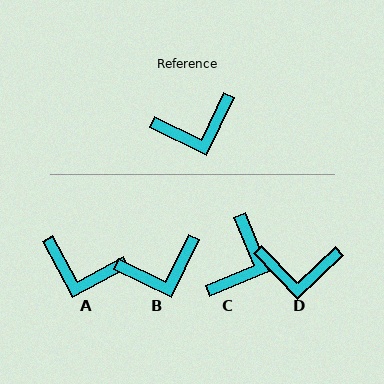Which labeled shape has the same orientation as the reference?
B.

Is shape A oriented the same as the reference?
No, it is off by about 36 degrees.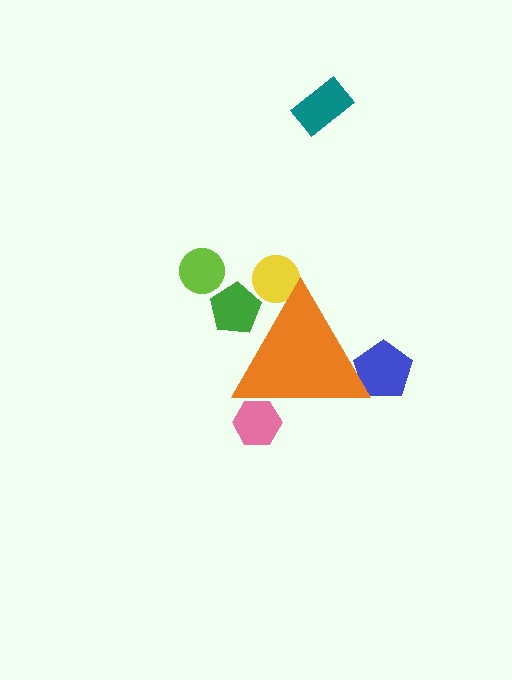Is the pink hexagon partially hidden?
Yes, the pink hexagon is partially hidden behind the orange triangle.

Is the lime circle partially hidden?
No, the lime circle is fully visible.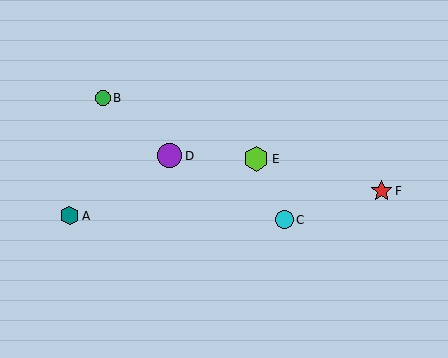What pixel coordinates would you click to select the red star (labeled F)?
Click at (382, 191) to select the red star F.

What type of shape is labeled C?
Shape C is a cyan circle.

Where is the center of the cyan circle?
The center of the cyan circle is at (284, 220).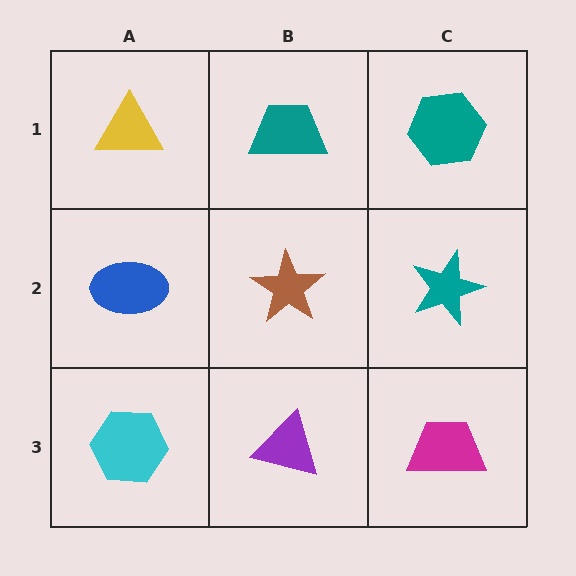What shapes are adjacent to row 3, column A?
A blue ellipse (row 2, column A), a purple triangle (row 3, column B).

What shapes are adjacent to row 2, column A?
A yellow triangle (row 1, column A), a cyan hexagon (row 3, column A), a brown star (row 2, column B).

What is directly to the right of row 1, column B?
A teal hexagon.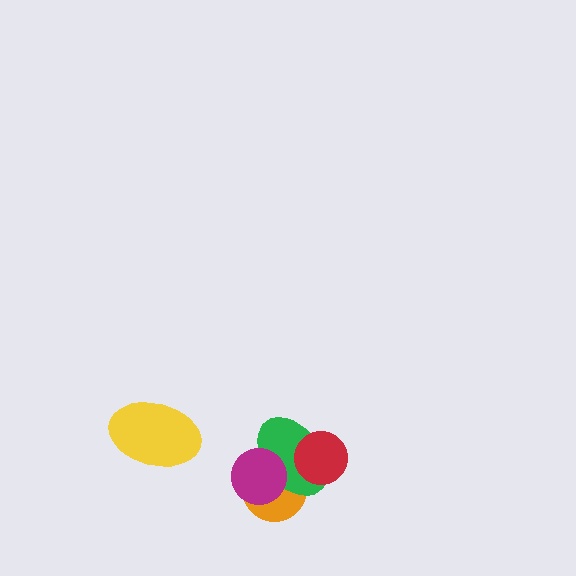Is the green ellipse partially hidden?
Yes, it is partially covered by another shape.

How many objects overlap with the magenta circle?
2 objects overlap with the magenta circle.